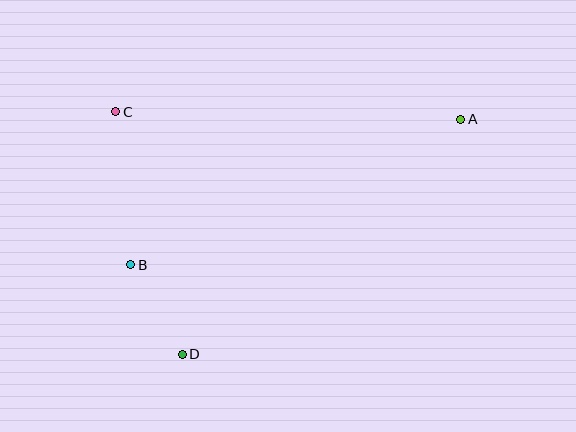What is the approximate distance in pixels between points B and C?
The distance between B and C is approximately 154 pixels.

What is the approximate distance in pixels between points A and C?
The distance between A and C is approximately 345 pixels.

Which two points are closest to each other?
Points B and D are closest to each other.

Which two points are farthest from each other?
Points A and D are farthest from each other.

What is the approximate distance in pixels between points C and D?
The distance between C and D is approximately 252 pixels.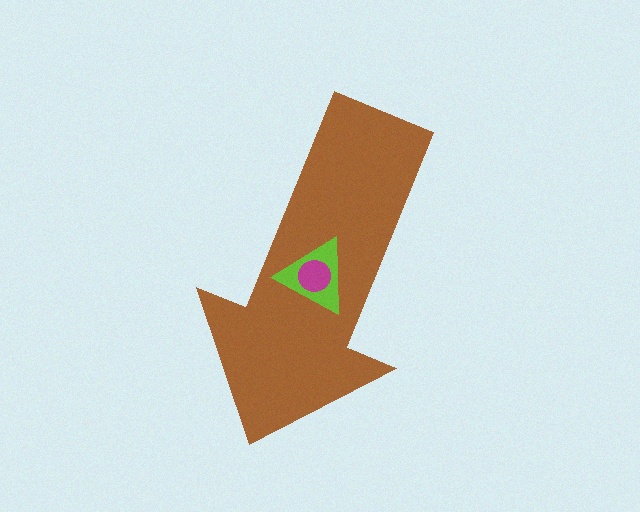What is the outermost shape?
The brown arrow.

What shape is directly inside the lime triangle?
The magenta circle.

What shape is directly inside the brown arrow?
The lime triangle.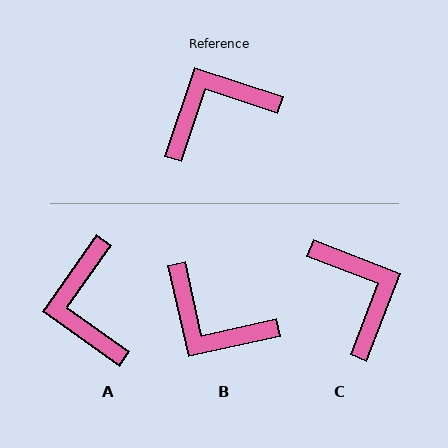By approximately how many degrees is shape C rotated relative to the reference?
Approximately 93 degrees clockwise.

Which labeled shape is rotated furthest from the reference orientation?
B, about 121 degrees away.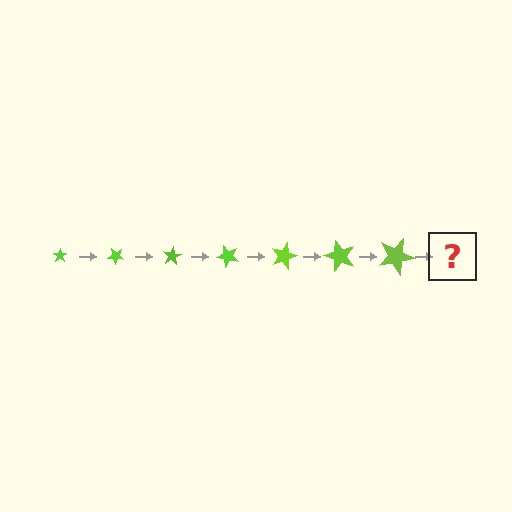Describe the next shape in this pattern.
It should be a star, larger than the previous one and rotated 280 degrees from the start.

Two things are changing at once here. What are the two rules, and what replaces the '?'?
The two rules are that the star grows larger each step and it rotates 40 degrees each step. The '?' should be a star, larger than the previous one and rotated 280 degrees from the start.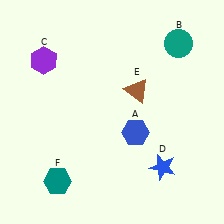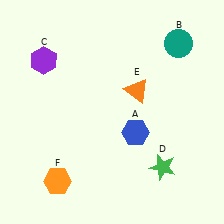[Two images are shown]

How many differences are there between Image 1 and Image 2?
There are 3 differences between the two images.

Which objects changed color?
D changed from blue to green. E changed from brown to orange. F changed from teal to orange.